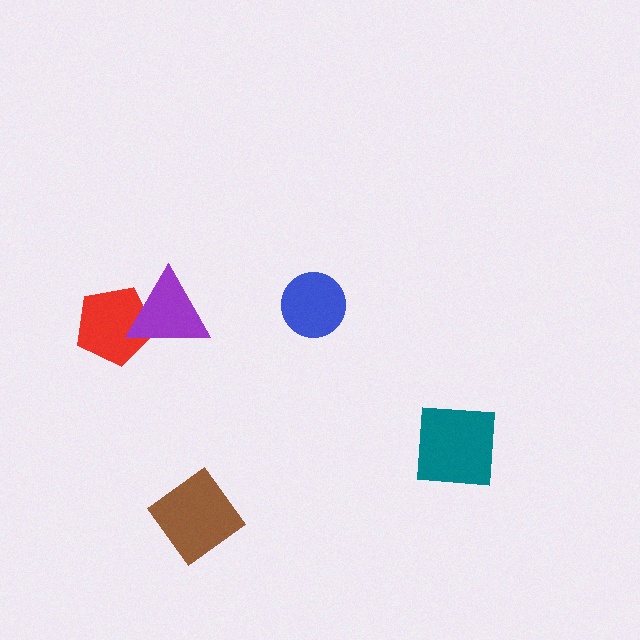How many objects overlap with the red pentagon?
1 object overlaps with the red pentagon.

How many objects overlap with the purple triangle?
1 object overlaps with the purple triangle.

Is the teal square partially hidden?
No, no other shape covers it.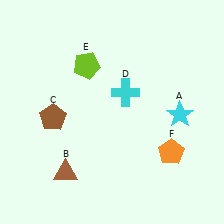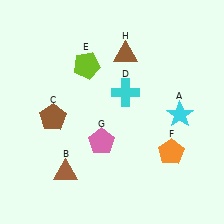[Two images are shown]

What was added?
A pink pentagon (G), a brown triangle (H) were added in Image 2.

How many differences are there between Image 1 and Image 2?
There are 2 differences between the two images.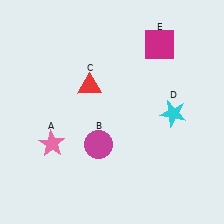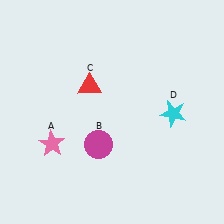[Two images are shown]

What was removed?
The magenta square (E) was removed in Image 2.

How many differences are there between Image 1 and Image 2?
There is 1 difference between the two images.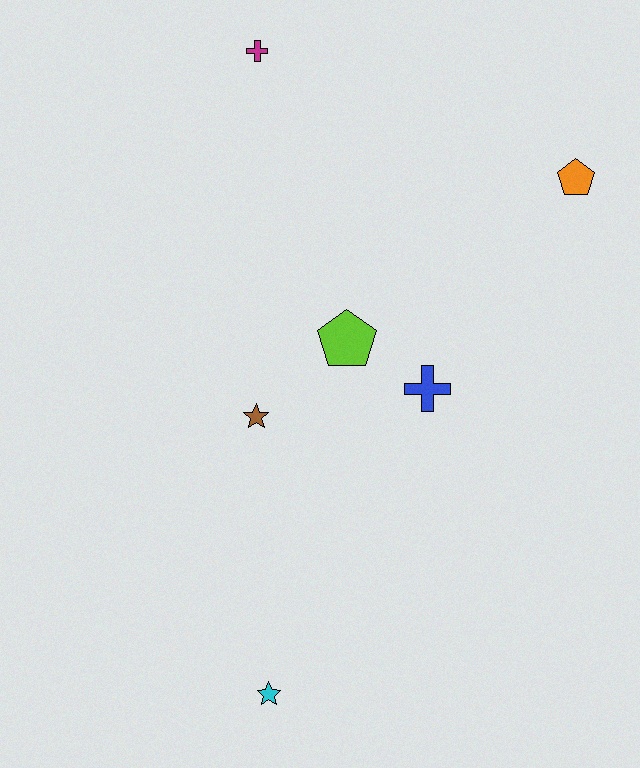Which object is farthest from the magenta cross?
The cyan star is farthest from the magenta cross.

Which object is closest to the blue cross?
The lime pentagon is closest to the blue cross.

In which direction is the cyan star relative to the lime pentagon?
The cyan star is below the lime pentagon.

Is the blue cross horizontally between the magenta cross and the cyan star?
No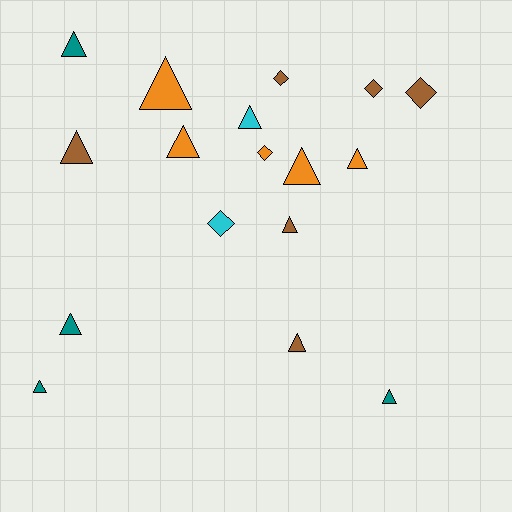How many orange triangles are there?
There are 4 orange triangles.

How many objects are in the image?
There are 17 objects.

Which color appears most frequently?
Brown, with 6 objects.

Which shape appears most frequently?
Triangle, with 12 objects.